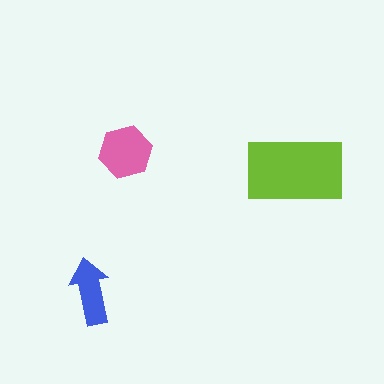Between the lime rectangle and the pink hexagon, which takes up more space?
The lime rectangle.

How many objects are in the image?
There are 3 objects in the image.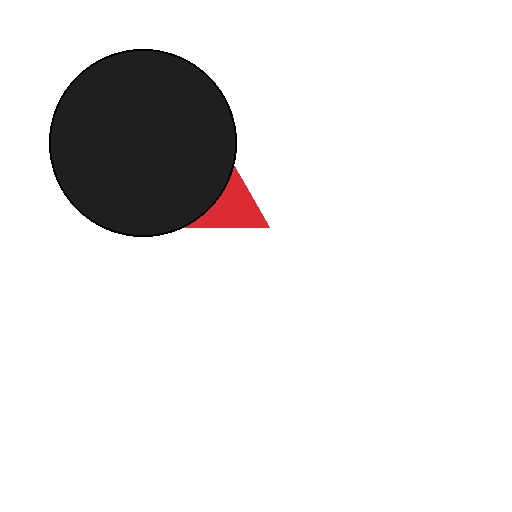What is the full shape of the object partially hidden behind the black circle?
The partially hidden object is a red triangle.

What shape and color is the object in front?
The object in front is a black circle.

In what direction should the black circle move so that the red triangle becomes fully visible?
The black circle should move left. That is the shortest direction to clear the overlap and leave the red triangle fully visible.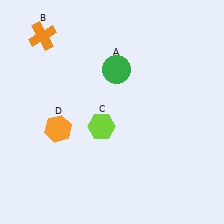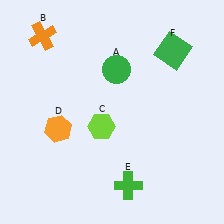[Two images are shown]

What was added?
A green cross (E), a green square (F) were added in Image 2.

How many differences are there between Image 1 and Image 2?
There are 2 differences between the two images.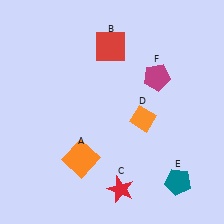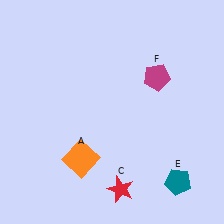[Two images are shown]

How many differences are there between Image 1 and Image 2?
There are 2 differences between the two images.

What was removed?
The orange diamond (D), the red square (B) were removed in Image 2.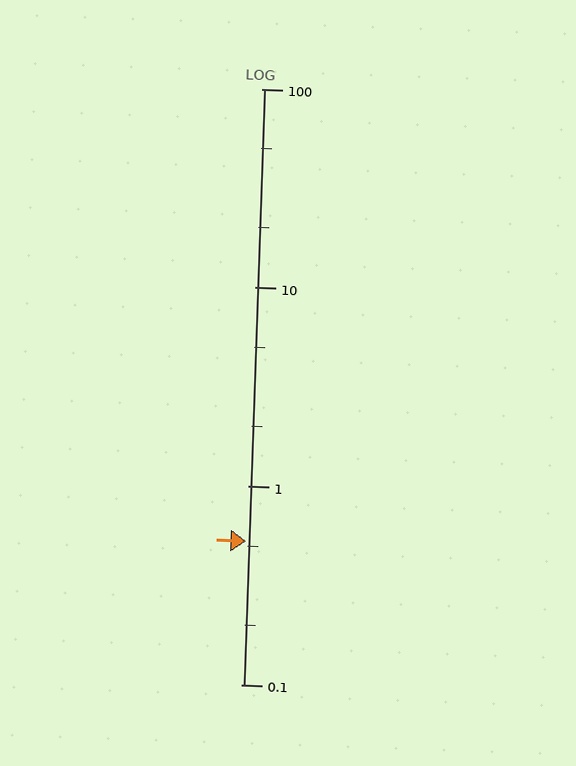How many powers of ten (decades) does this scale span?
The scale spans 3 decades, from 0.1 to 100.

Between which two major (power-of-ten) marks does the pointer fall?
The pointer is between 0.1 and 1.